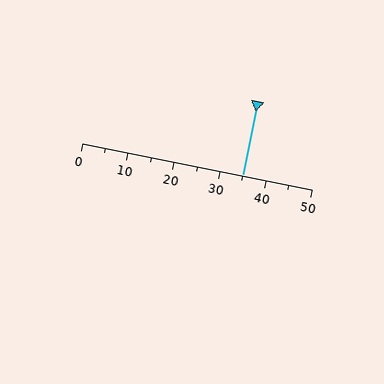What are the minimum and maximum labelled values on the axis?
The axis runs from 0 to 50.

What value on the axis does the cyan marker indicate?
The marker indicates approximately 35.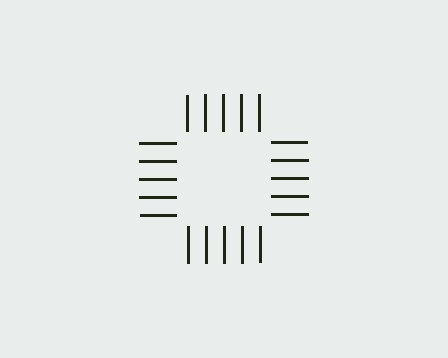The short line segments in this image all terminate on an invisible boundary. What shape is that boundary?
An illusory square — the line segments terminate on its edges but no continuous stroke is drawn.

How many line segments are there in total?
20 — 5 along each of the 4 edges.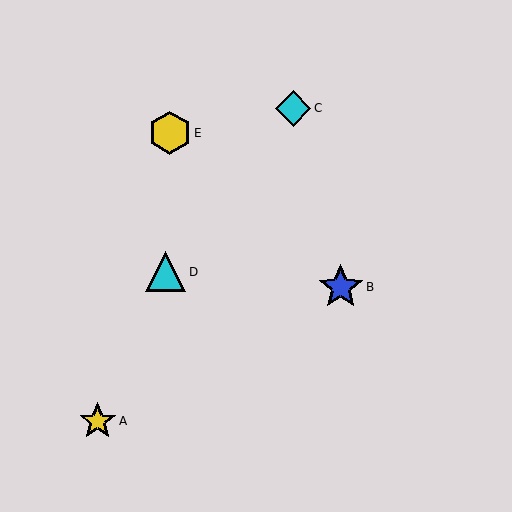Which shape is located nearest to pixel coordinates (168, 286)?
The cyan triangle (labeled D) at (166, 272) is nearest to that location.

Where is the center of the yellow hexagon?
The center of the yellow hexagon is at (170, 133).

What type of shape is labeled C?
Shape C is a cyan diamond.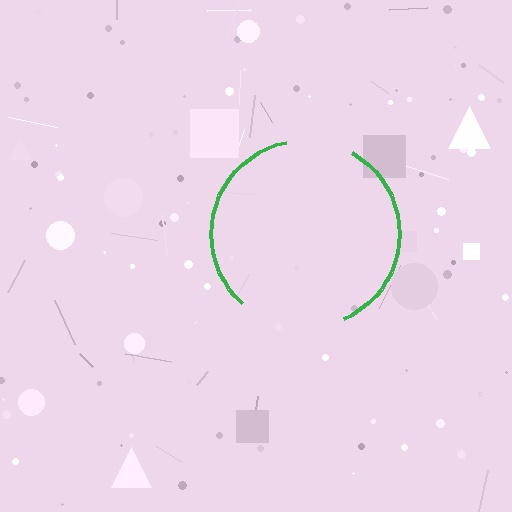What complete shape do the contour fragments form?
The contour fragments form a circle.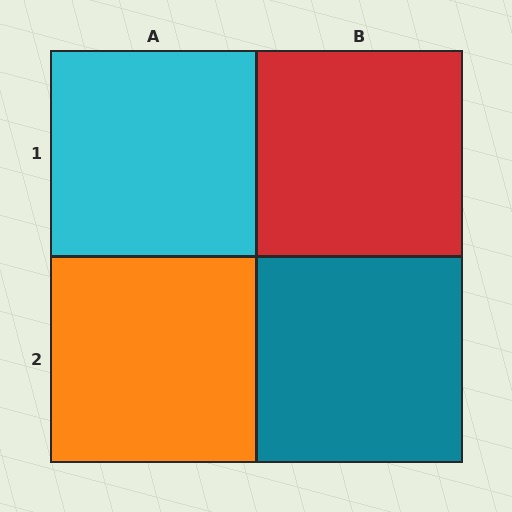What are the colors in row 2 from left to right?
Orange, teal.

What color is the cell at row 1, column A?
Cyan.